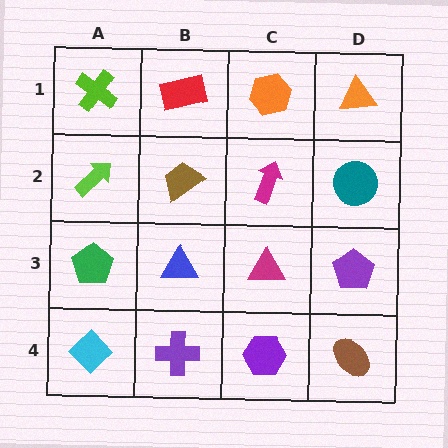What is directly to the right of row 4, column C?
A brown ellipse.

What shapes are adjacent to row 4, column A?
A green pentagon (row 3, column A), a purple cross (row 4, column B).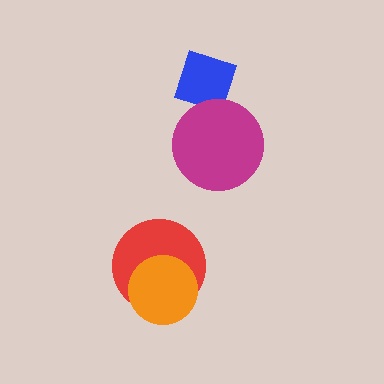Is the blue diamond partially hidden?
Yes, it is partially covered by another shape.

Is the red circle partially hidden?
Yes, it is partially covered by another shape.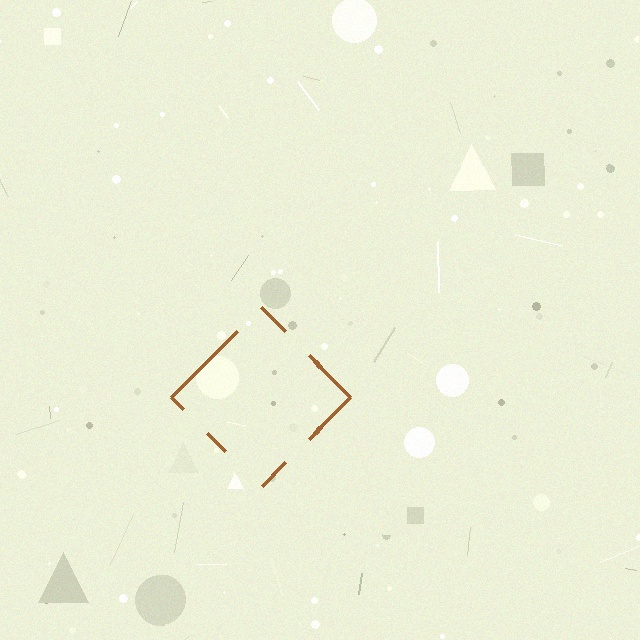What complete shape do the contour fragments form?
The contour fragments form a diamond.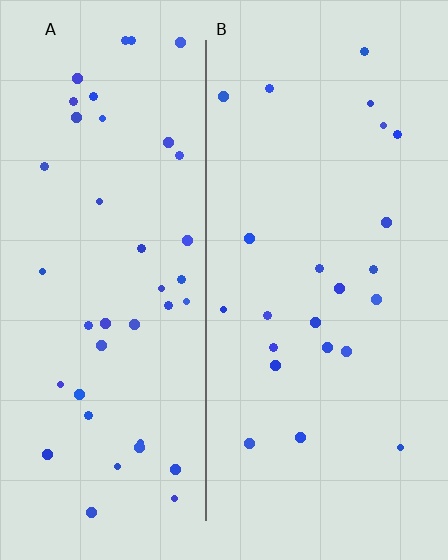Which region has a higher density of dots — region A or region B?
A (the left).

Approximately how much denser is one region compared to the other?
Approximately 1.8× — region A over region B.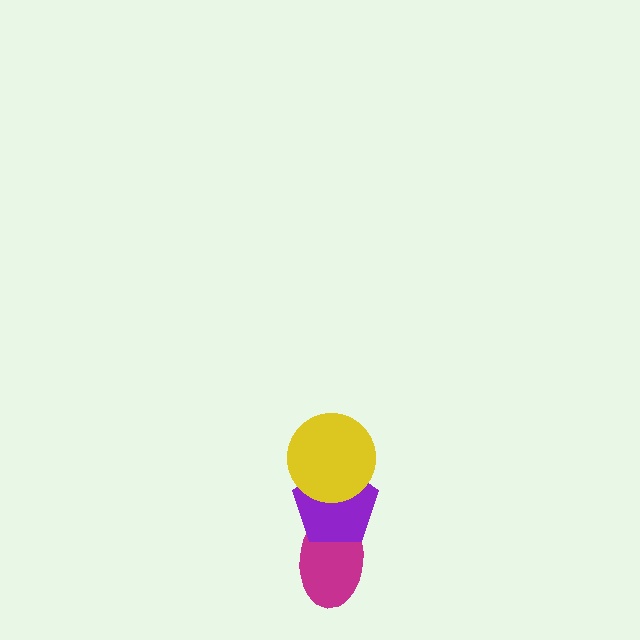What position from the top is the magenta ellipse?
The magenta ellipse is 3rd from the top.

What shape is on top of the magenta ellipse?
The purple pentagon is on top of the magenta ellipse.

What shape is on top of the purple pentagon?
The yellow circle is on top of the purple pentagon.